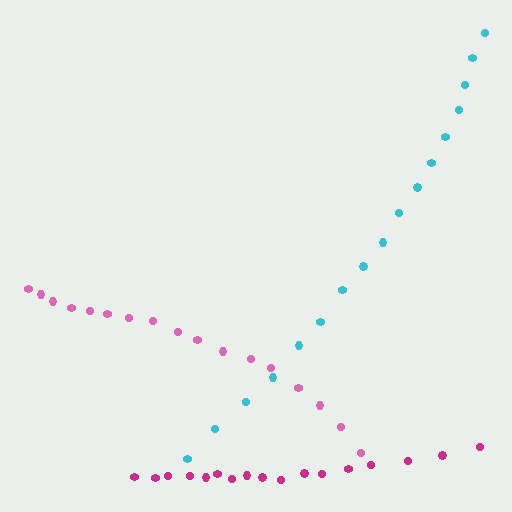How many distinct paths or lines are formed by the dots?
There are 3 distinct paths.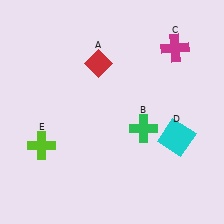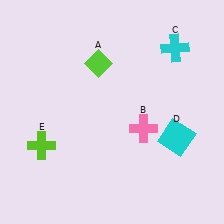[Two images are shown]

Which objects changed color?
A changed from red to lime. B changed from green to pink. C changed from magenta to cyan.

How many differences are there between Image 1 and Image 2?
There are 3 differences between the two images.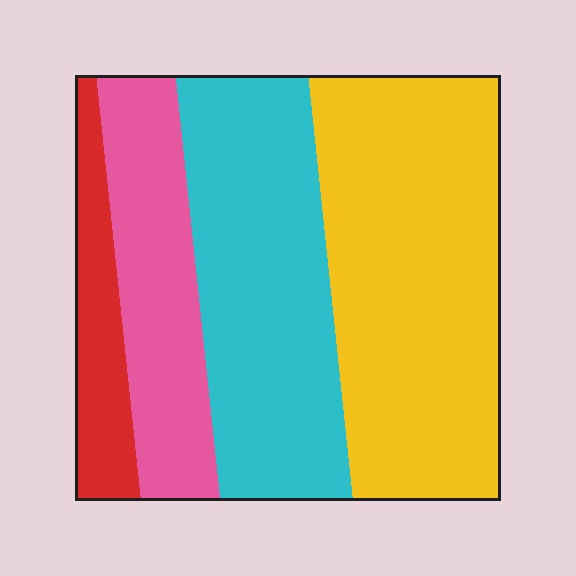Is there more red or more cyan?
Cyan.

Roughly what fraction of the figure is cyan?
Cyan covers roughly 30% of the figure.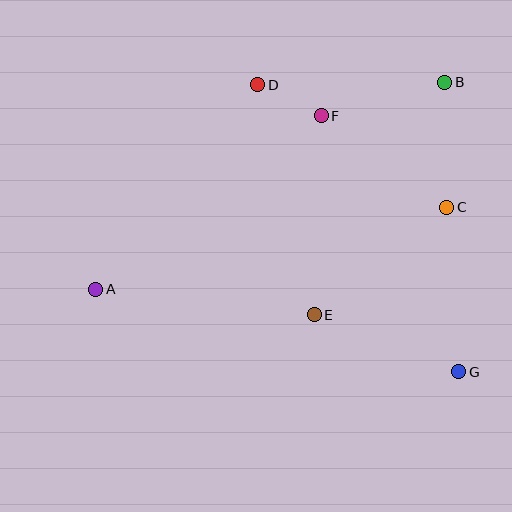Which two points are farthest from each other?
Points A and B are farthest from each other.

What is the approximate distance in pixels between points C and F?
The distance between C and F is approximately 155 pixels.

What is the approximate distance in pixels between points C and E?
The distance between C and E is approximately 170 pixels.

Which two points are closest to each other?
Points D and F are closest to each other.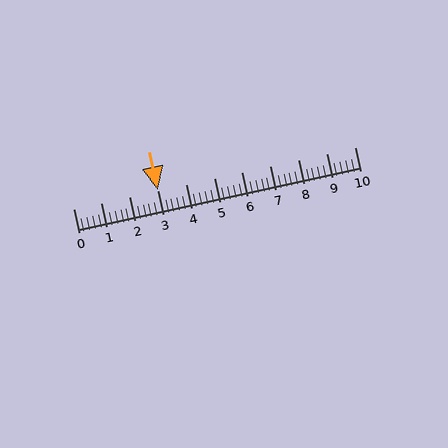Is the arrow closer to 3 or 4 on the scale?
The arrow is closer to 3.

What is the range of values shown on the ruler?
The ruler shows values from 0 to 10.